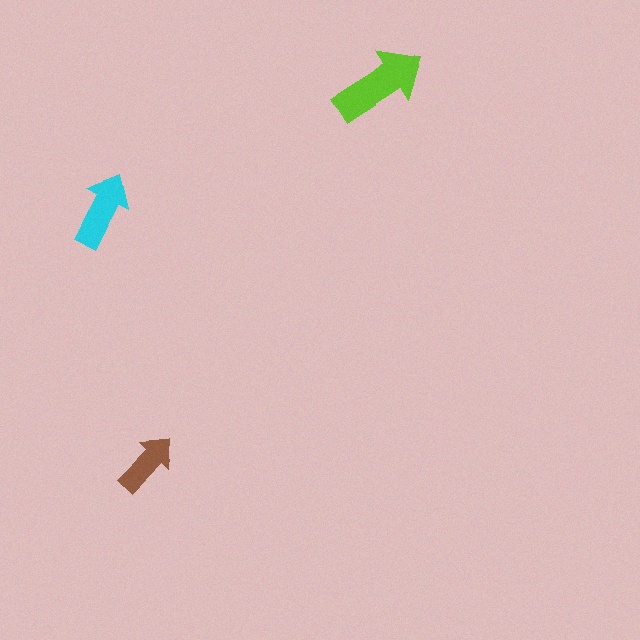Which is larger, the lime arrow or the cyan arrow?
The lime one.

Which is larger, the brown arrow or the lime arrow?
The lime one.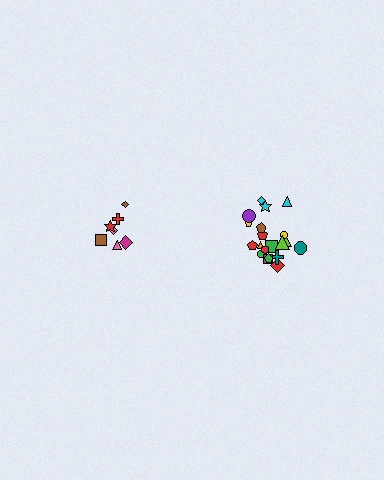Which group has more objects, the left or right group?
The right group.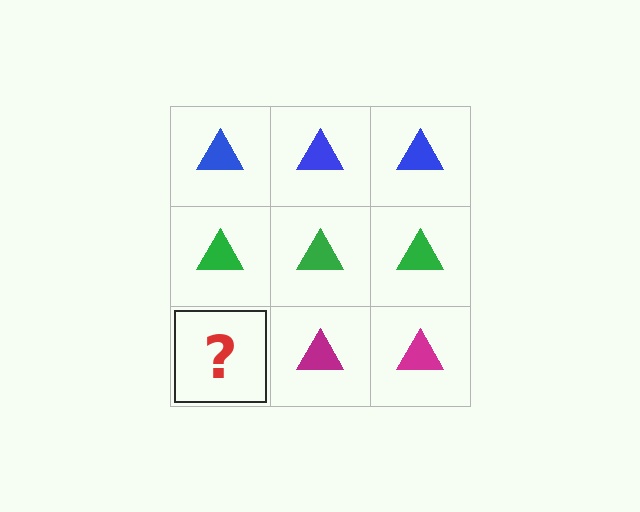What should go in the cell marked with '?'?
The missing cell should contain a magenta triangle.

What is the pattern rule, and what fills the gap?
The rule is that each row has a consistent color. The gap should be filled with a magenta triangle.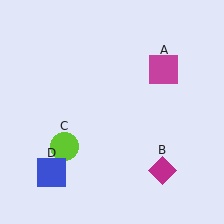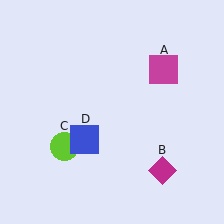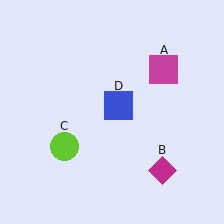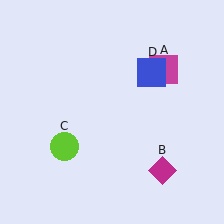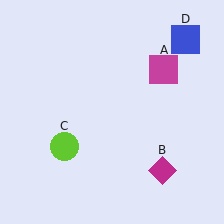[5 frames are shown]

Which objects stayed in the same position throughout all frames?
Magenta square (object A) and magenta diamond (object B) and lime circle (object C) remained stationary.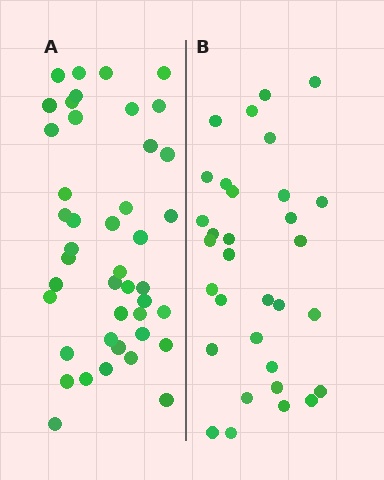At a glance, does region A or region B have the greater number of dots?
Region A (the left region) has more dots.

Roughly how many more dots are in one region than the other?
Region A has roughly 12 or so more dots than region B.